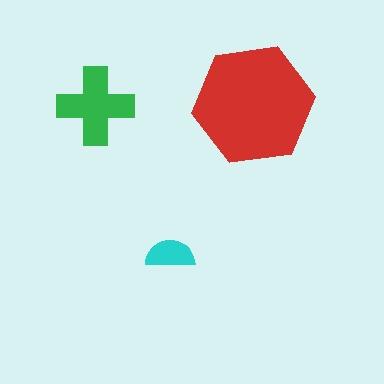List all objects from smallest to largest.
The cyan semicircle, the green cross, the red hexagon.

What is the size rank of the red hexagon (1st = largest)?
1st.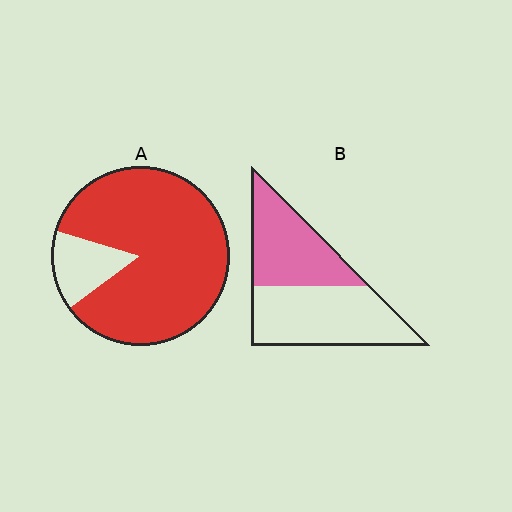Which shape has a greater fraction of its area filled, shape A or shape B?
Shape A.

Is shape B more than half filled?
No.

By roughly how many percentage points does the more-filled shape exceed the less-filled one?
By roughly 40 percentage points (A over B).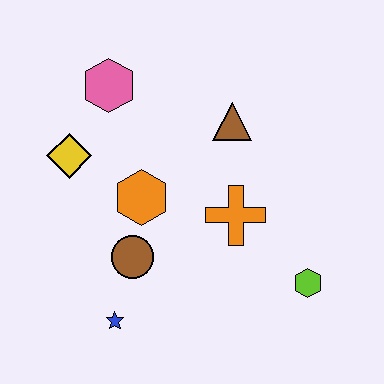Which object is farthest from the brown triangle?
The blue star is farthest from the brown triangle.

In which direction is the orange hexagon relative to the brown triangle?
The orange hexagon is to the left of the brown triangle.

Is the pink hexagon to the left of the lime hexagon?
Yes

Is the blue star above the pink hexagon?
No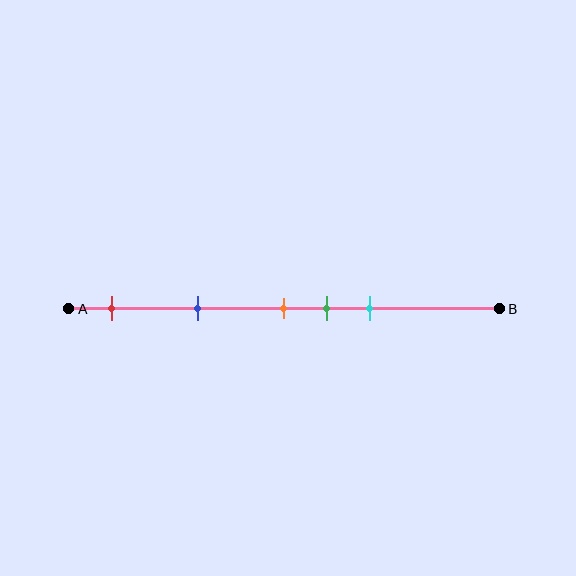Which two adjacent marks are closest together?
The orange and green marks are the closest adjacent pair.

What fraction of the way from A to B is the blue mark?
The blue mark is approximately 30% (0.3) of the way from A to B.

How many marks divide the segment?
There are 5 marks dividing the segment.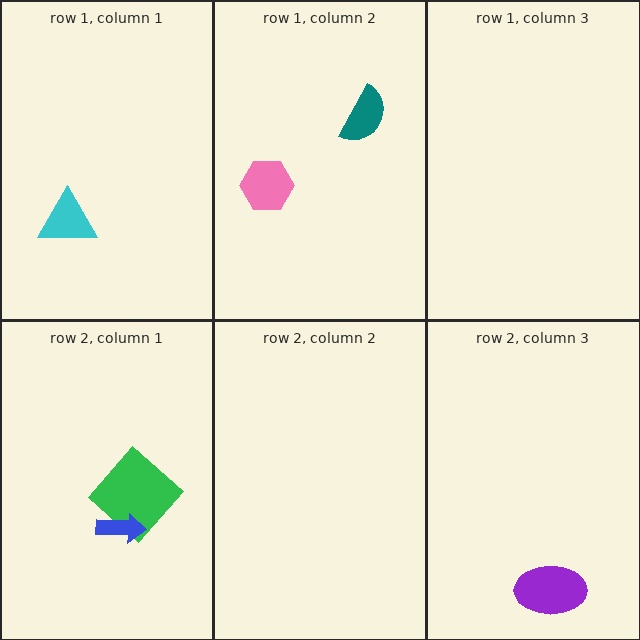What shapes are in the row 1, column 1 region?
The cyan triangle.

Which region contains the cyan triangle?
The row 1, column 1 region.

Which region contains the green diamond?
The row 2, column 1 region.